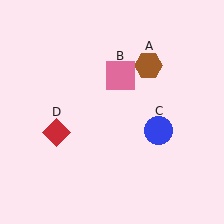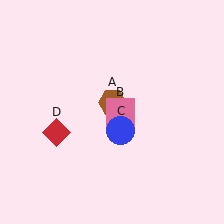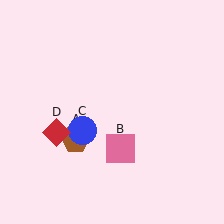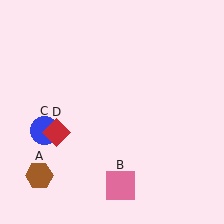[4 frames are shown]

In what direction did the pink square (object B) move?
The pink square (object B) moved down.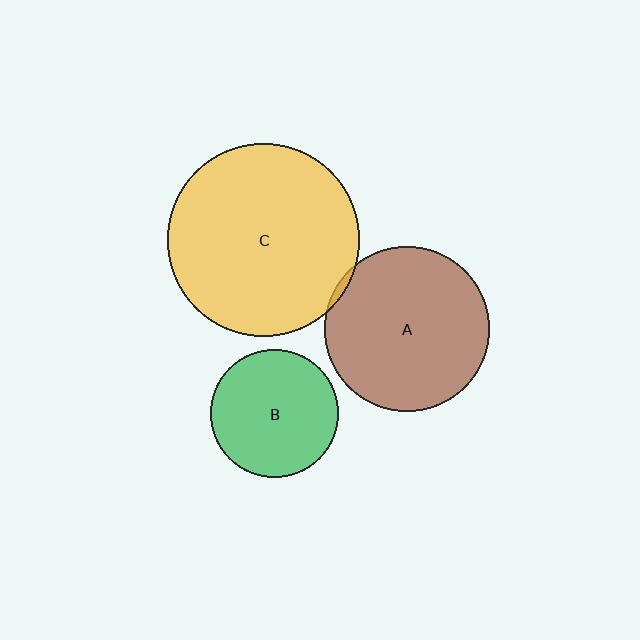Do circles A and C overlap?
Yes.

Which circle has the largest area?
Circle C (yellow).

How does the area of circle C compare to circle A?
Approximately 1.4 times.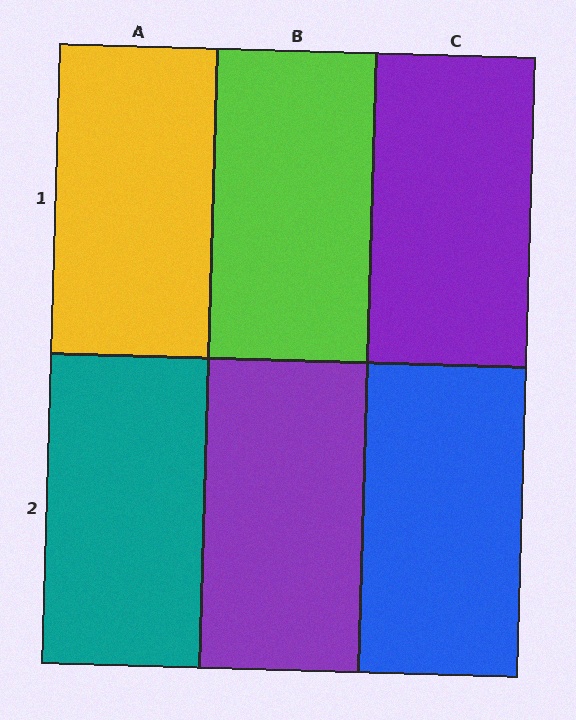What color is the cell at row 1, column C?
Purple.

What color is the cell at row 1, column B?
Lime.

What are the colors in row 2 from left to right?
Teal, purple, blue.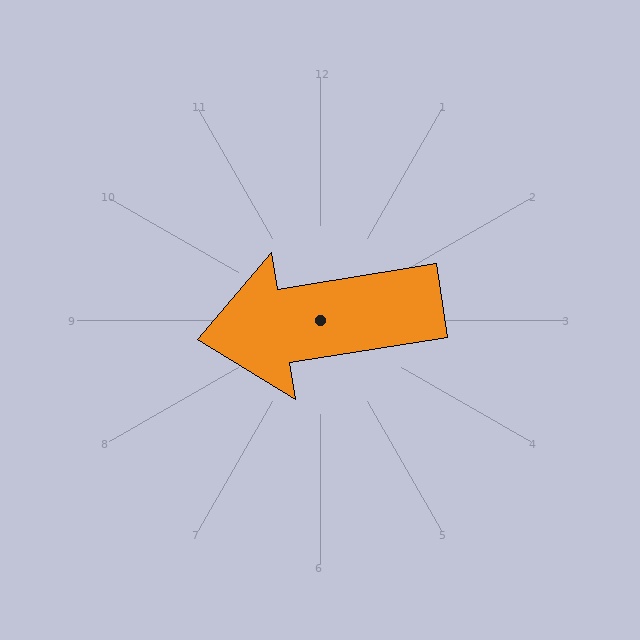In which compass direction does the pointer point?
West.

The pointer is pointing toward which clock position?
Roughly 9 o'clock.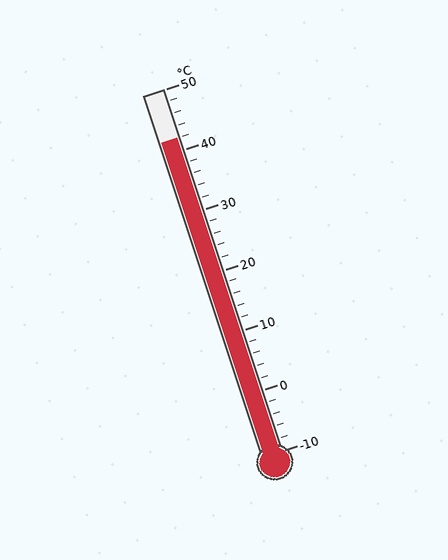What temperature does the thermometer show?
The thermometer shows approximately 42°C.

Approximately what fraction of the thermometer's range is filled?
The thermometer is filled to approximately 85% of its range.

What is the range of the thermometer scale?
The thermometer scale ranges from -10°C to 50°C.